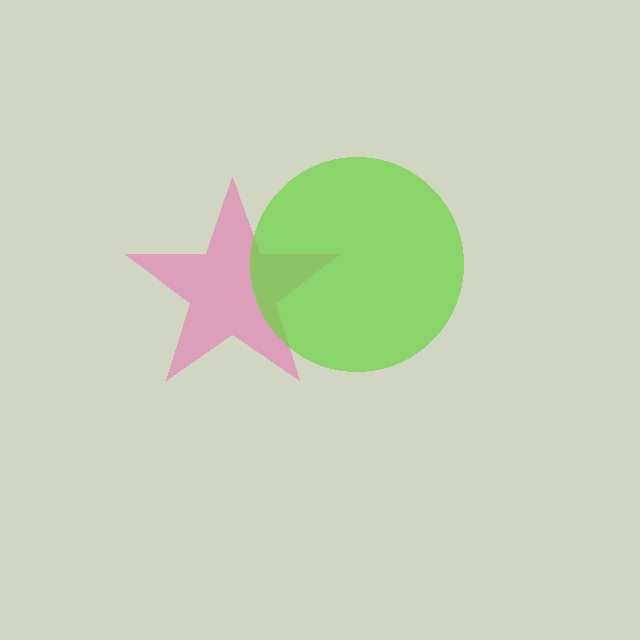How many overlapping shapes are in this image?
There are 2 overlapping shapes in the image.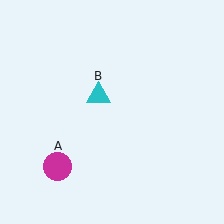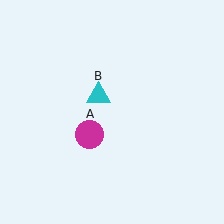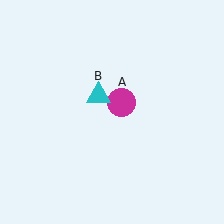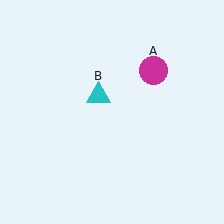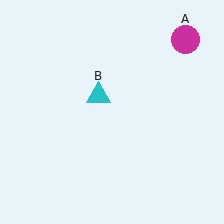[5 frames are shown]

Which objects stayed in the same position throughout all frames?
Cyan triangle (object B) remained stationary.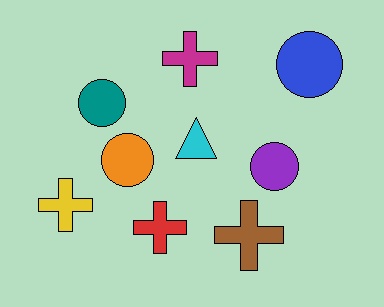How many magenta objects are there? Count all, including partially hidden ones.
There is 1 magenta object.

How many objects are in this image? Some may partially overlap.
There are 9 objects.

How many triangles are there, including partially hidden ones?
There is 1 triangle.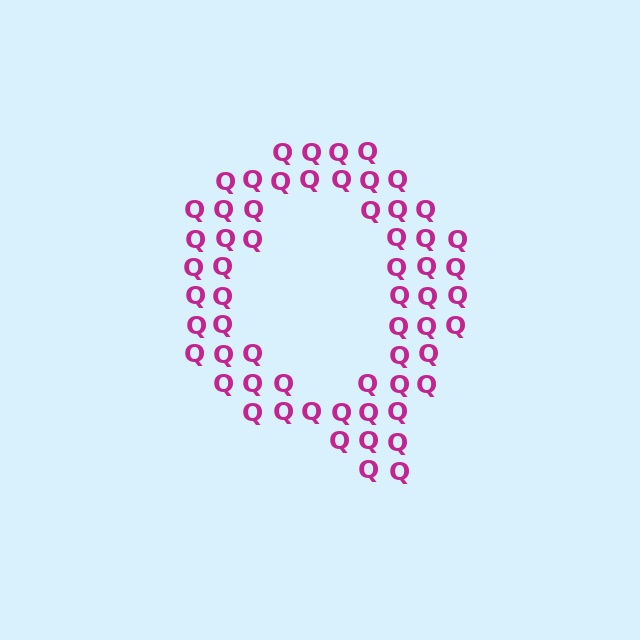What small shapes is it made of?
It is made of small letter Q's.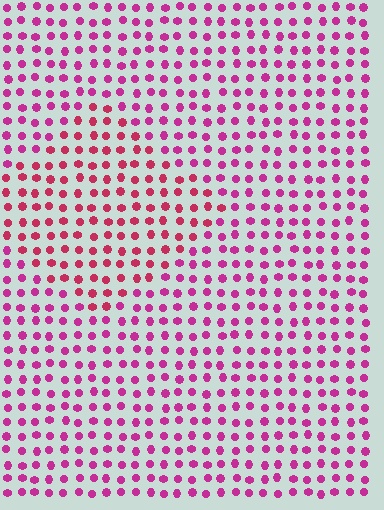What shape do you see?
I see a diamond.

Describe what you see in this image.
The image is filled with small magenta elements in a uniform arrangement. A diamond-shaped region is visible where the elements are tinted to a slightly different hue, forming a subtle color boundary.